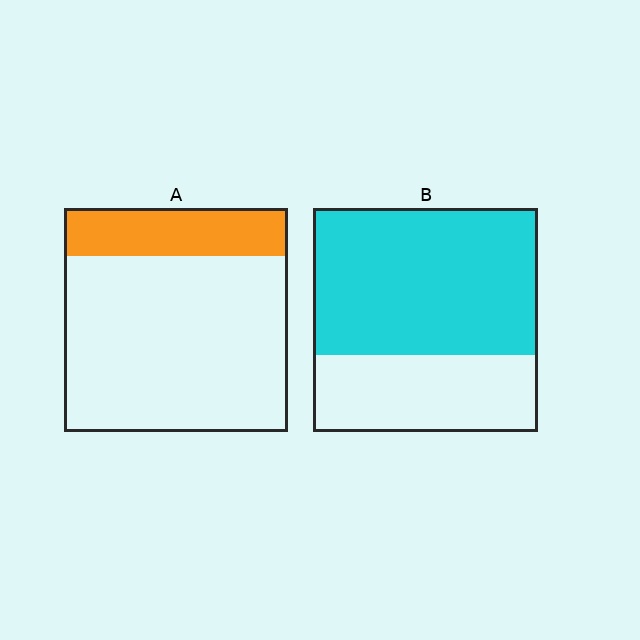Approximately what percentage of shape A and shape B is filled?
A is approximately 20% and B is approximately 65%.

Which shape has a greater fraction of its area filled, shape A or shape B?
Shape B.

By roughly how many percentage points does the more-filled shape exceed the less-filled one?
By roughly 45 percentage points (B over A).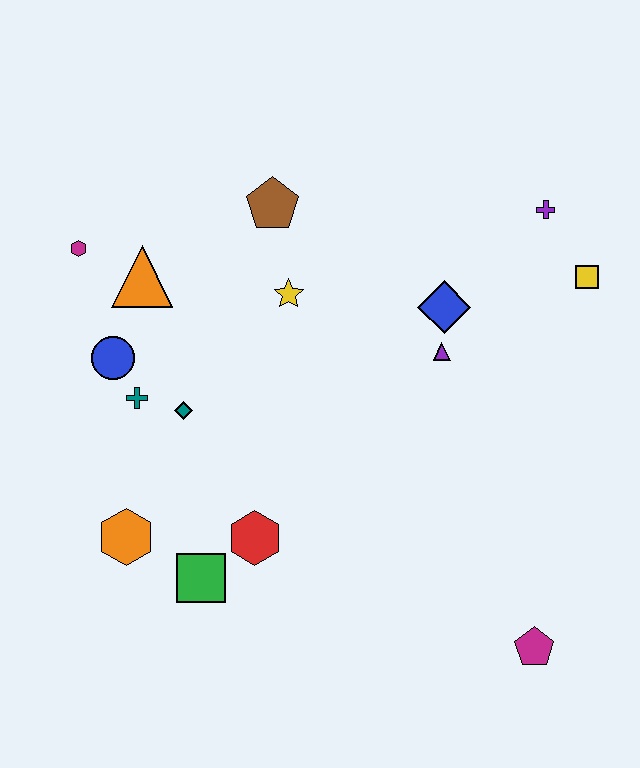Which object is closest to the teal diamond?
The teal cross is closest to the teal diamond.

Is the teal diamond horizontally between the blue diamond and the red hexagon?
No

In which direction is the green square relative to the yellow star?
The green square is below the yellow star.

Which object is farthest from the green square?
The purple cross is farthest from the green square.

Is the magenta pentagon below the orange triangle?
Yes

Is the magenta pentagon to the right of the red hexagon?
Yes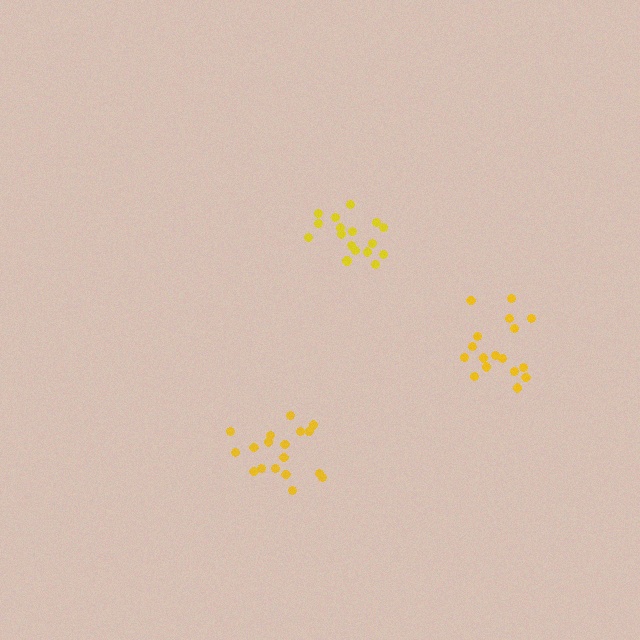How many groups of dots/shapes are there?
There are 3 groups.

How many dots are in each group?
Group 1: 18 dots, Group 2: 17 dots, Group 3: 17 dots (52 total).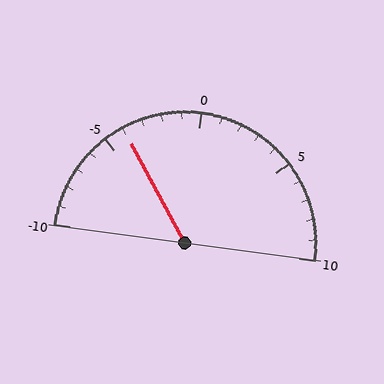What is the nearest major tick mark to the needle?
The nearest major tick mark is -5.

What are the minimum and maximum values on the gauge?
The gauge ranges from -10 to 10.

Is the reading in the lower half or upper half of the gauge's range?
The reading is in the lower half of the range (-10 to 10).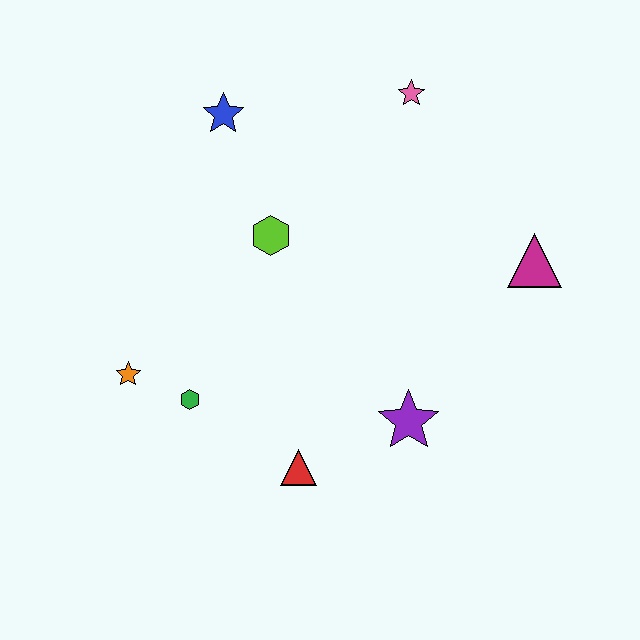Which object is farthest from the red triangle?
The pink star is farthest from the red triangle.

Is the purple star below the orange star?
Yes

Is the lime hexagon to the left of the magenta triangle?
Yes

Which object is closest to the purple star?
The red triangle is closest to the purple star.